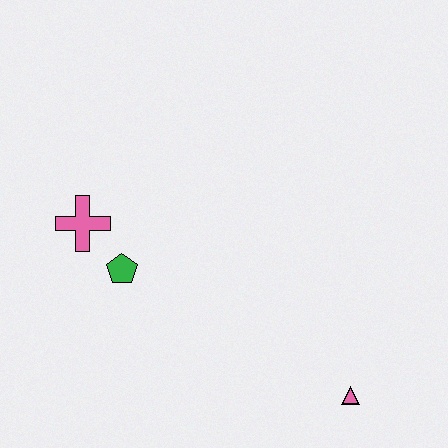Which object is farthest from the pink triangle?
The pink cross is farthest from the pink triangle.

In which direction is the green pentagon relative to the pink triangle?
The green pentagon is to the left of the pink triangle.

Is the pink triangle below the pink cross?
Yes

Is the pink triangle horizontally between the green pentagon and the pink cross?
No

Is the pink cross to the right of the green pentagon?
No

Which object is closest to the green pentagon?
The pink cross is closest to the green pentagon.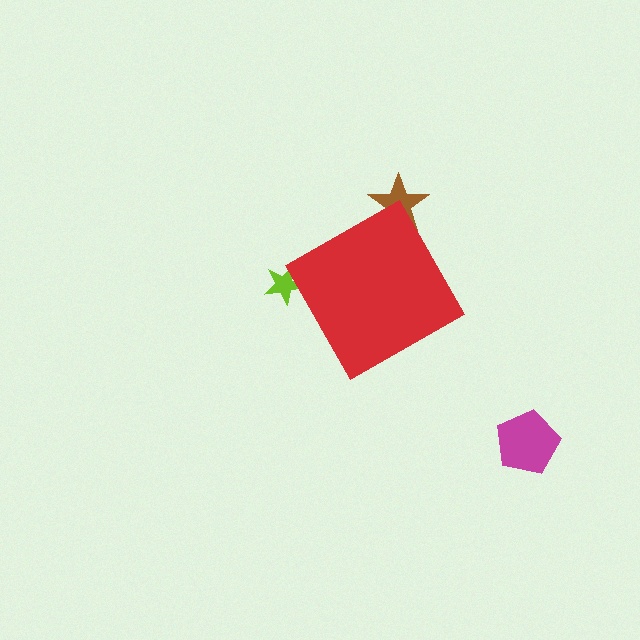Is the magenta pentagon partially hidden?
No, the magenta pentagon is fully visible.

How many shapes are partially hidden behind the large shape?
2 shapes are partially hidden.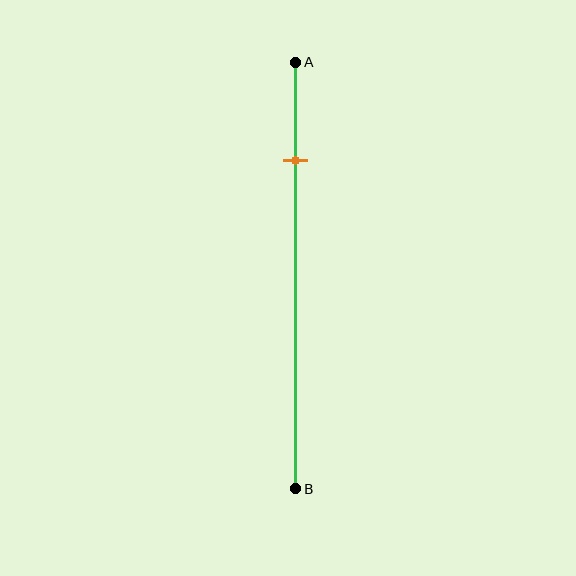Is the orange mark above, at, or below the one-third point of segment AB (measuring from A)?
The orange mark is above the one-third point of segment AB.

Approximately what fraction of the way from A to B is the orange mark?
The orange mark is approximately 25% of the way from A to B.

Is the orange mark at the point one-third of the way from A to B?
No, the mark is at about 25% from A, not at the 33% one-third point.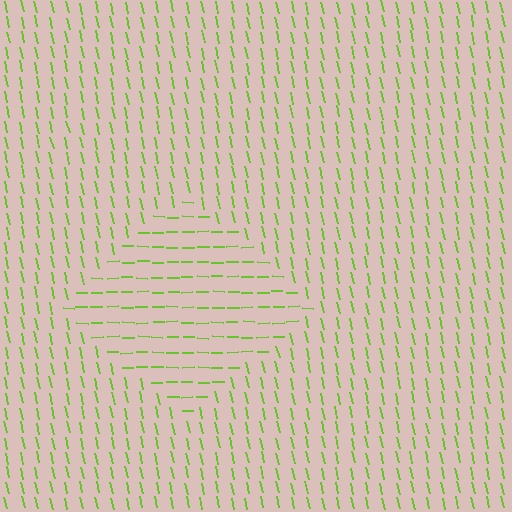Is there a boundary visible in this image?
Yes, there is a texture boundary formed by a change in line orientation.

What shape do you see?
I see a diamond.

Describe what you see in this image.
The image is filled with small lime line segments. A diamond region in the image has lines oriented differently from the surrounding lines, creating a visible texture boundary.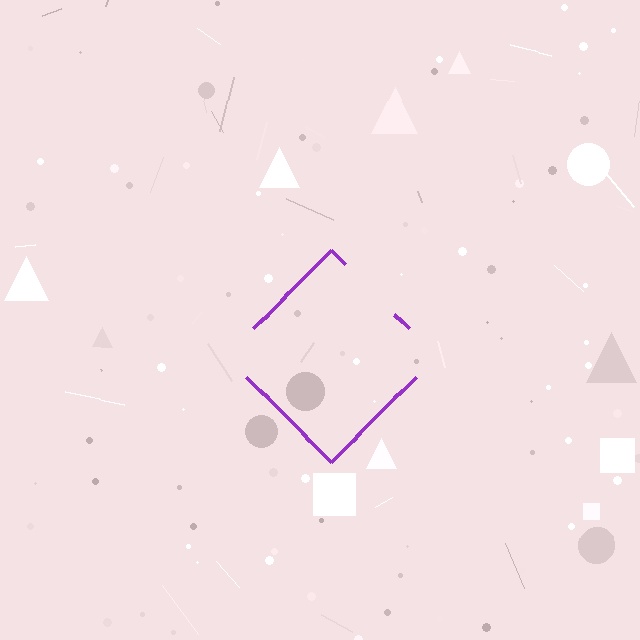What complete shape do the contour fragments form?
The contour fragments form a diamond.